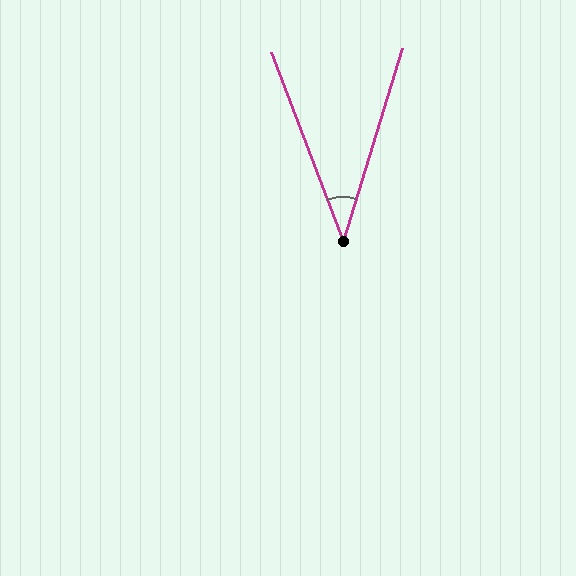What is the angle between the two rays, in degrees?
Approximately 38 degrees.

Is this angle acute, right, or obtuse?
It is acute.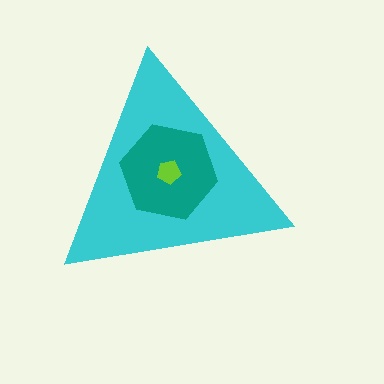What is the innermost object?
The lime pentagon.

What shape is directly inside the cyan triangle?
The teal hexagon.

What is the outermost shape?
The cyan triangle.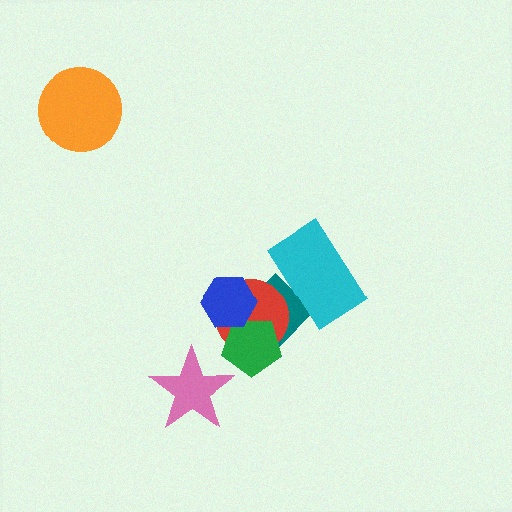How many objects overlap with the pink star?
0 objects overlap with the pink star.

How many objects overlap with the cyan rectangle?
1 object overlaps with the cyan rectangle.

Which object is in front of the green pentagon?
The blue hexagon is in front of the green pentagon.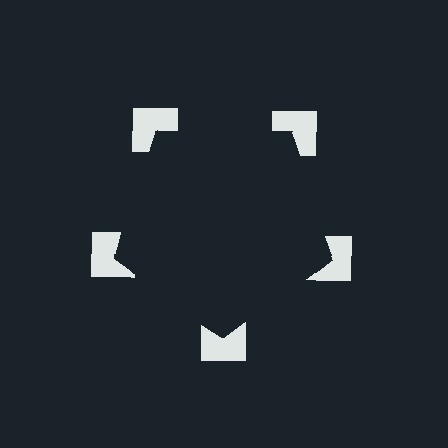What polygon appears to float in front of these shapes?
An illusory pentagon — its edges are inferred from the aligned wedge cuts in the notched squares, not physically drawn.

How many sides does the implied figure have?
5 sides.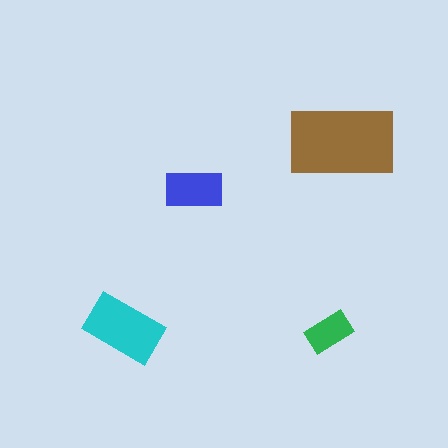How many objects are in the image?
There are 4 objects in the image.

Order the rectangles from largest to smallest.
the brown one, the cyan one, the blue one, the green one.